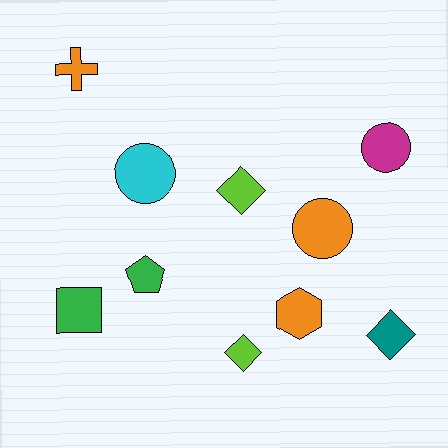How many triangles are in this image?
There are no triangles.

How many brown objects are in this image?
There are no brown objects.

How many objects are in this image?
There are 10 objects.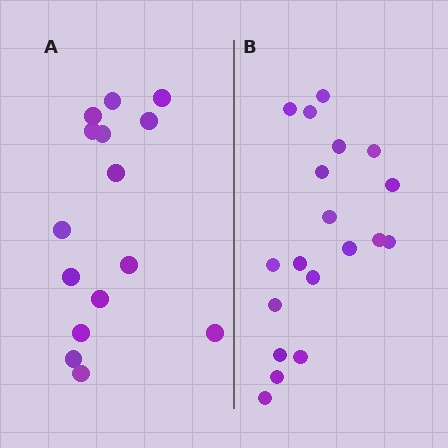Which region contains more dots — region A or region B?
Region B (the right region) has more dots.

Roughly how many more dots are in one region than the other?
Region B has about 4 more dots than region A.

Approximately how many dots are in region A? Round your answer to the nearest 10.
About 20 dots. (The exact count is 15, which rounds to 20.)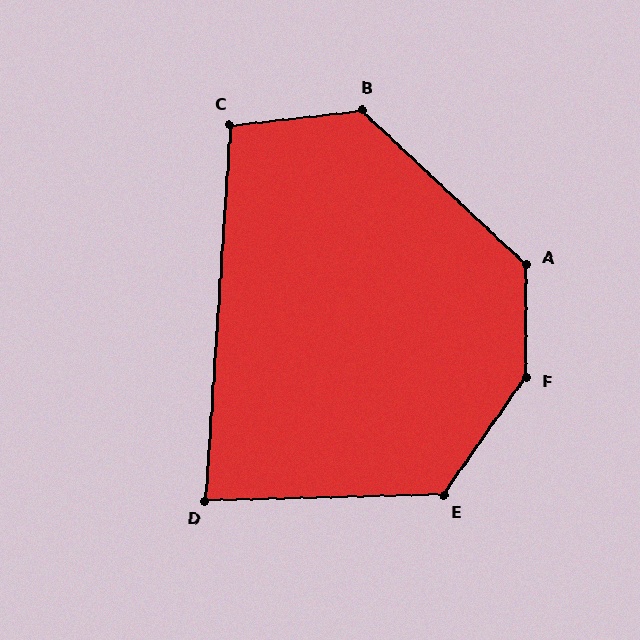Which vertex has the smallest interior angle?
D, at approximately 85 degrees.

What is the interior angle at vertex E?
Approximately 126 degrees (obtuse).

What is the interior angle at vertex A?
Approximately 133 degrees (obtuse).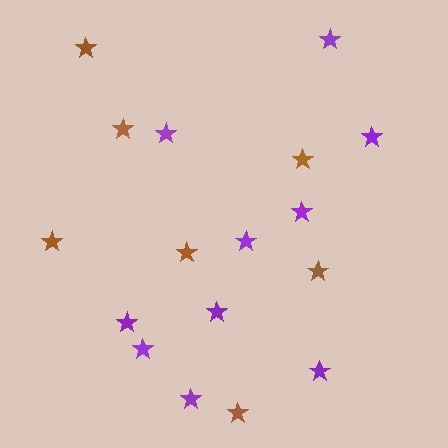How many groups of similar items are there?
There are 2 groups: one group of purple stars (10) and one group of brown stars (7).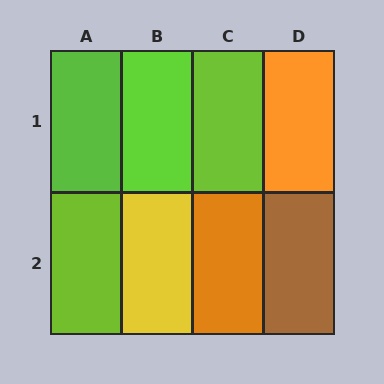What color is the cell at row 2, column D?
Brown.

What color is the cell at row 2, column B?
Yellow.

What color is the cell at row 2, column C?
Orange.